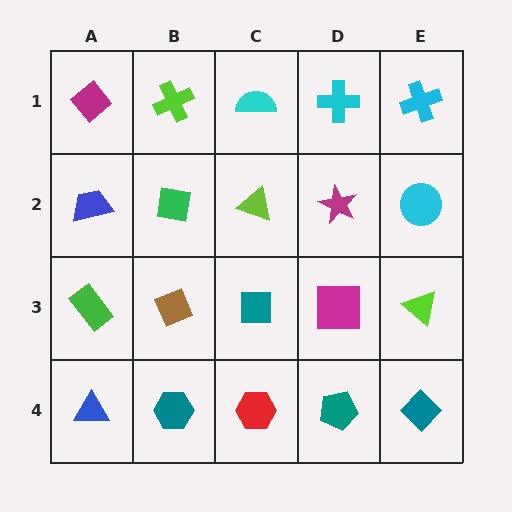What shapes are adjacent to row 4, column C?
A teal square (row 3, column C), a teal hexagon (row 4, column B), a teal pentagon (row 4, column D).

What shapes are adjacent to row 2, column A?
A magenta diamond (row 1, column A), a green rectangle (row 3, column A), a green square (row 2, column B).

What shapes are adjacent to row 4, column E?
A lime triangle (row 3, column E), a teal pentagon (row 4, column D).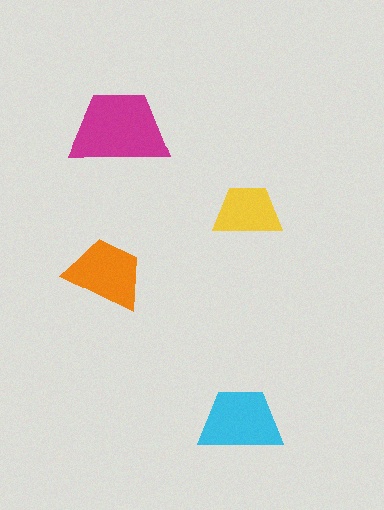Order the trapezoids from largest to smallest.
the magenta one, the cyan one, the orange one, the yellow one.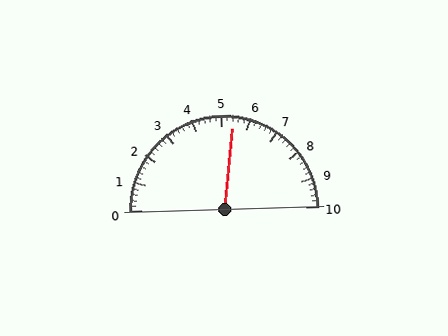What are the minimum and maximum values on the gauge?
The gauge ranges from 0 to 10.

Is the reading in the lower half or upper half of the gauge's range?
The reading is in the upper half of the range (0 to 10).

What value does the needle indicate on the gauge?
The needle indicates approximately 5.4.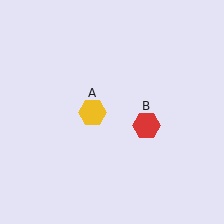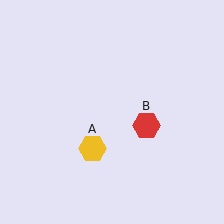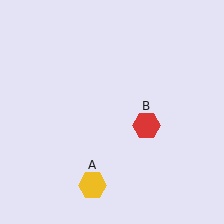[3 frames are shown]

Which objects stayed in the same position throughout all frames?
Red hexagon (object B) remained stationary.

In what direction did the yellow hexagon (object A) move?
The yellow hexagon (object A) moved down.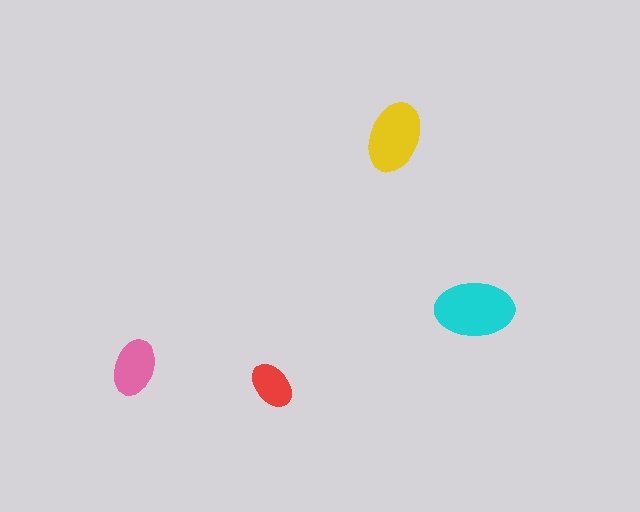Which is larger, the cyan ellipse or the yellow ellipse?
The cyan one.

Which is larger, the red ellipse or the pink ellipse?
The pink one.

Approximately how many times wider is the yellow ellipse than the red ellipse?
About 1.5 times wider.